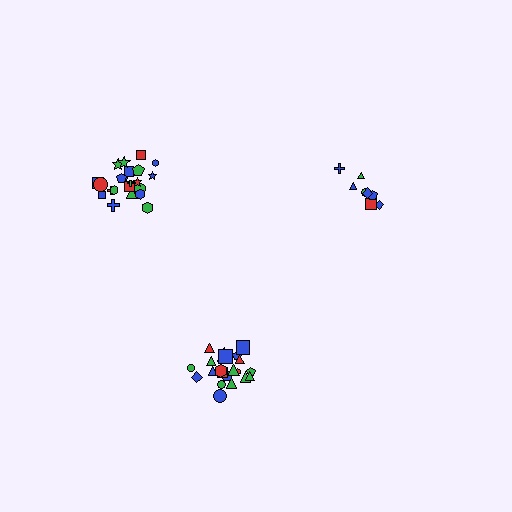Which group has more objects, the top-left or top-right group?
The top-left group.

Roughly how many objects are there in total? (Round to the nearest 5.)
Roughly 50 objects in total.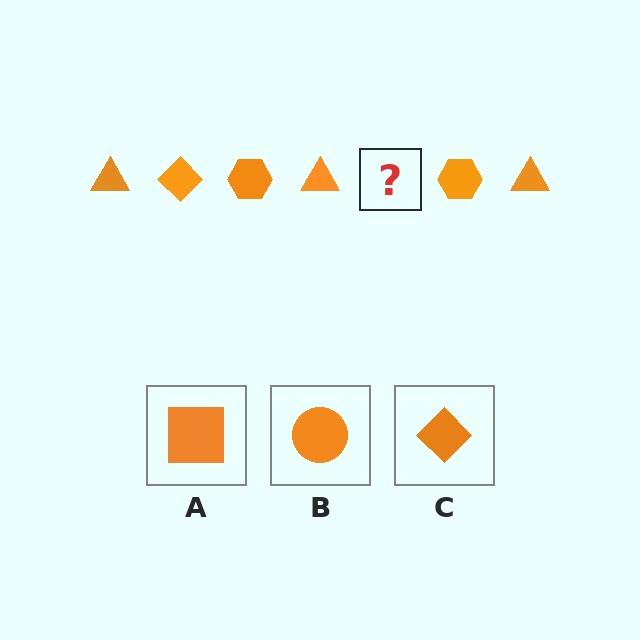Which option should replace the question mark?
Option C.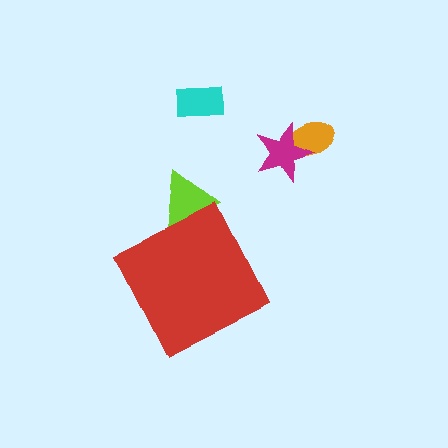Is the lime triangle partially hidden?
Yes, the lime triangle is partially hidden behind the red diamond.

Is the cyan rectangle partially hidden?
No, the cyan rectangle is fully visible.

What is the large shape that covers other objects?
A red diamond.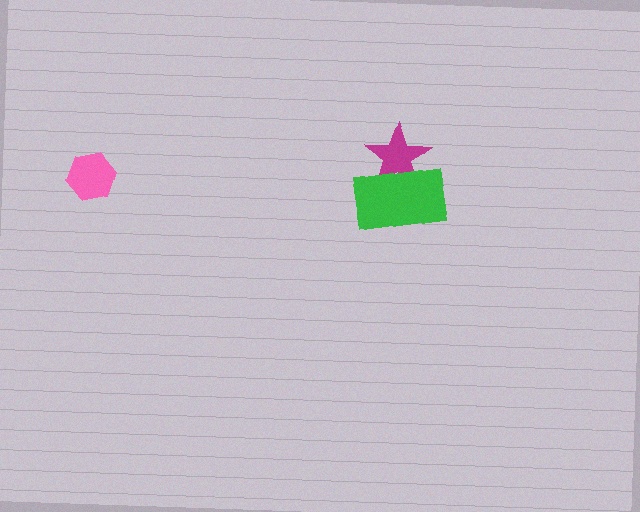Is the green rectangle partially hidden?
No, no other shape covers it.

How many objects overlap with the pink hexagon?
0 objects overlap with the pink hexagon.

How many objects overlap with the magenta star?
1 object overlaps with the magenta star.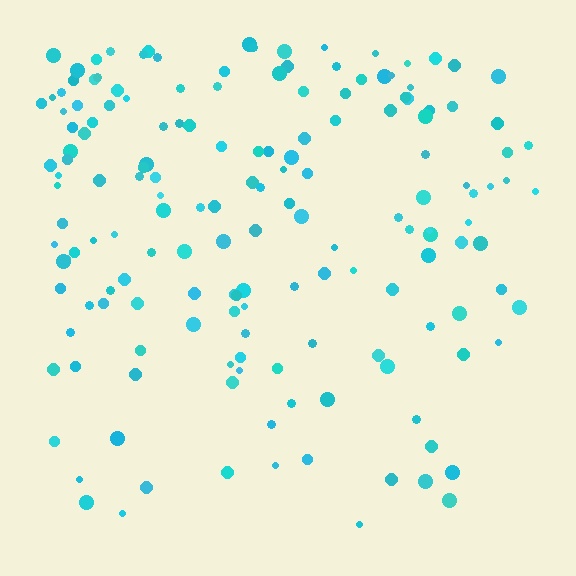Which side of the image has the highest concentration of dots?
The top.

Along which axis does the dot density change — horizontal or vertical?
Vertical.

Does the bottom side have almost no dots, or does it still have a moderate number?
Still a moderate number, just noticeably fewer than the top.